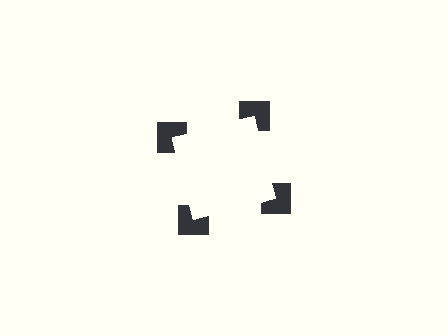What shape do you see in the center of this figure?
An illusory square — its edges are inferred from the aligned wedge cuts in the notched squares, not physically drawn.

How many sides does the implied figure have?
4 sides.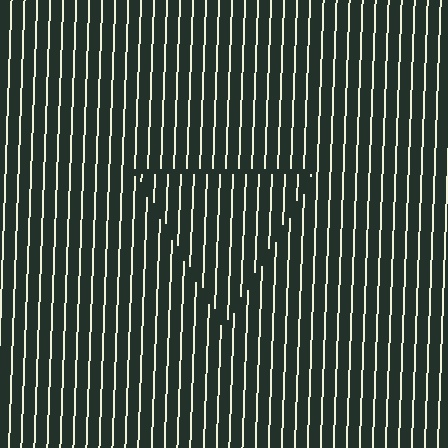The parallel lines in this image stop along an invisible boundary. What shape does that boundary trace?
An illusory triangle. The interior of the shape contains the same grating, shifted by half a period — the contour is defined by the phase discontinuity where line-ends from the inner and outer gratings abut.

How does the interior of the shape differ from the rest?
The interior of the shape contains the same grating, shifted by half a period — the contour is defined by the phase discontinuity where line-ends from the inner and outer gratings abut.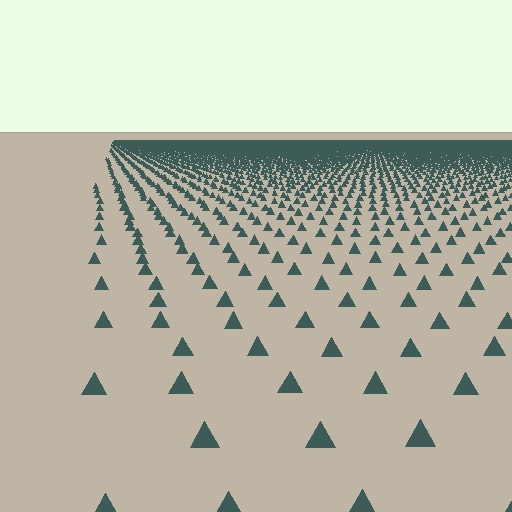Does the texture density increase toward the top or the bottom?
Density increases toward the top.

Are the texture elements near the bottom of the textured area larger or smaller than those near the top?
Larger. Near the bottom, elements are closer to the viewer and appear at a bigger on-screen size.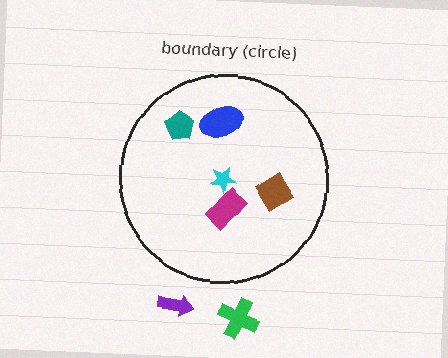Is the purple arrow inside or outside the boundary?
Outside.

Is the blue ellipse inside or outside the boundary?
Inside.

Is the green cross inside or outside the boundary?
Outside.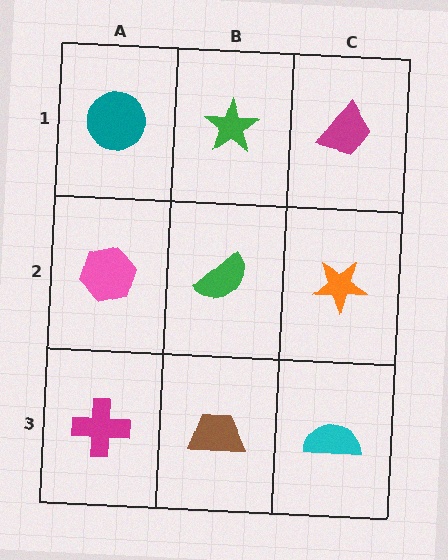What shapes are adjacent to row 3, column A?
A pink hexagon (row 2, column A), a brown trapezoid (row 3, column B).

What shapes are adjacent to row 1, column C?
An orange star (row 2, column C), a green star (row 1, column B).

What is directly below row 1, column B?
A green semicircle.